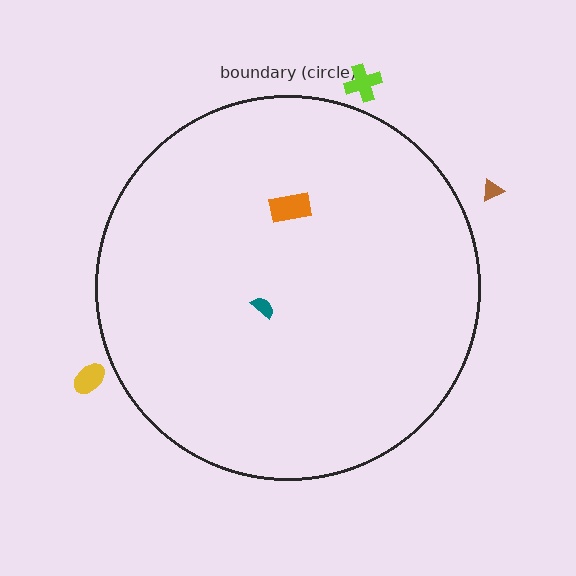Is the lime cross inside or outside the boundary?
Outside.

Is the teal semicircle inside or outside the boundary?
Inside.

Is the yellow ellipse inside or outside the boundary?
Outside.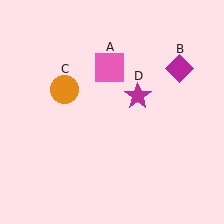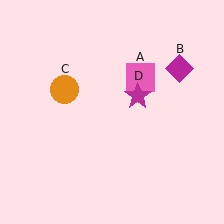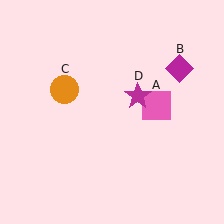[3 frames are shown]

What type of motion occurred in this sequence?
The pink square (object A) rotated clockwise around the center of the scene.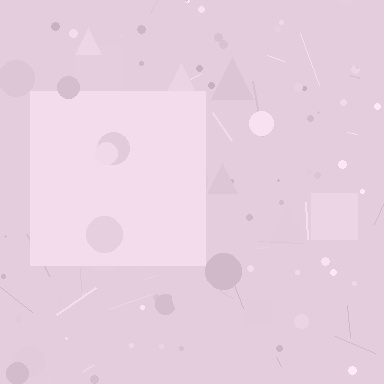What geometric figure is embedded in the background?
A square is embedded in the background.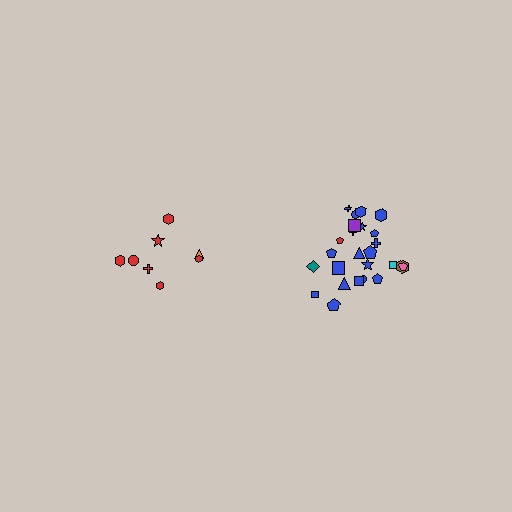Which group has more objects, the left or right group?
The right group.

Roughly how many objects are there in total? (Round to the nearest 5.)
Roughly 35 objects in total.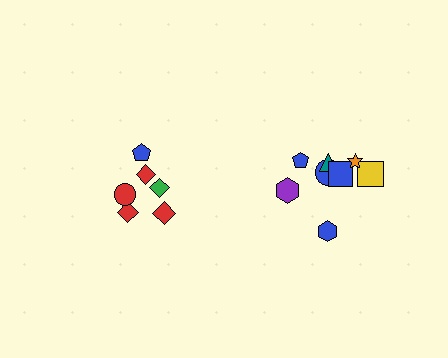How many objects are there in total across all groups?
There are 14 objects.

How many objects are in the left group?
There are 6 objects.